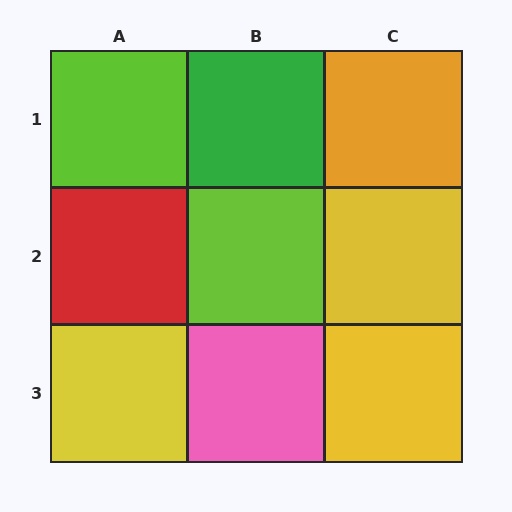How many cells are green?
1 cell is green.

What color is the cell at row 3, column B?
Pink.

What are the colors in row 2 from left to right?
Red, lime, yellow.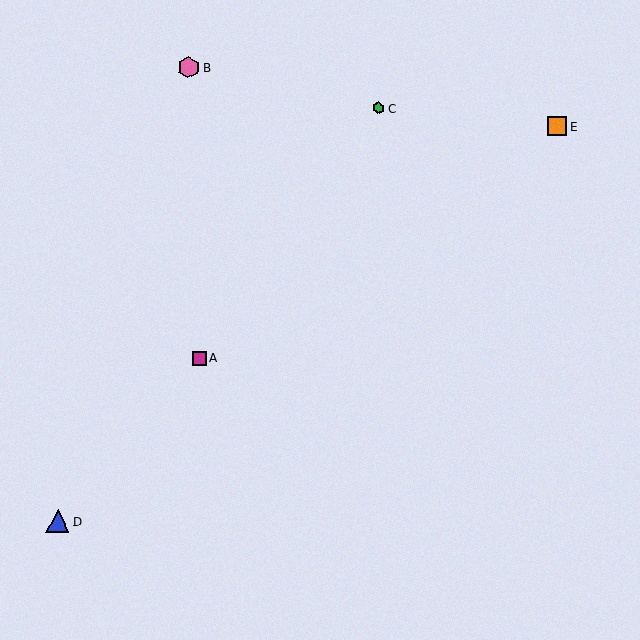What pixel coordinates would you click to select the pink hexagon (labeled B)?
Click at (189, 67) to select the pink hexagon B.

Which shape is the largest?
The blue triangle (labeled D) is the largest.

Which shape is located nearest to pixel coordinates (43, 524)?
The blue triangle (labeled D) at (58, 521) is nearest to that location.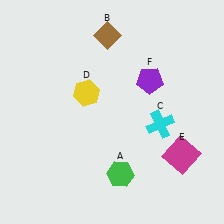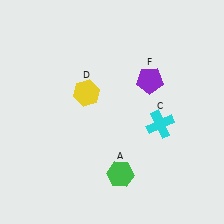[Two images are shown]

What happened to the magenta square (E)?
The magenta square (E) was removed in Image 2. It was in the bottom-right area of Image 1.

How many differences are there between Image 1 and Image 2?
There are 2 differences between the two images.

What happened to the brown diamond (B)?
The brown diamond (B) was removed in Image 2. It was in the top-left area of Image 1.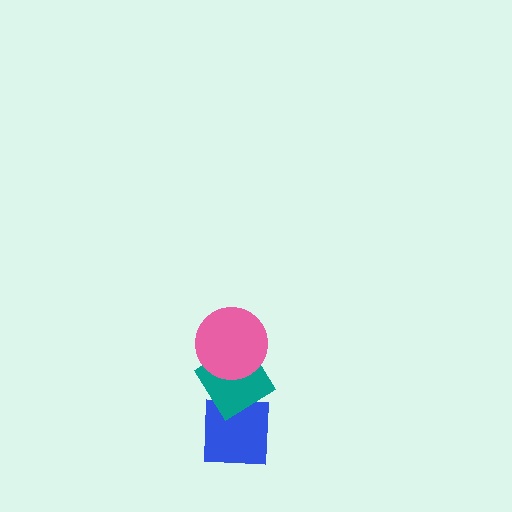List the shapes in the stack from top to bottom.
From top to bottom: the pink circle, the teal diamond, the blue square.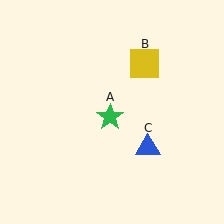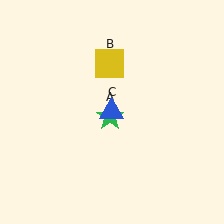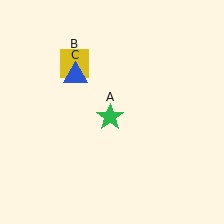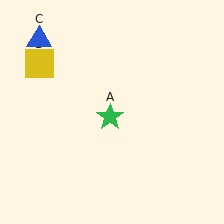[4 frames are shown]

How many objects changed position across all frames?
2 objects changed position: yellow square (object B), blue triangle (object C).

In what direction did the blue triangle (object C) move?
The blue triangle (object C) moved up and to the left.